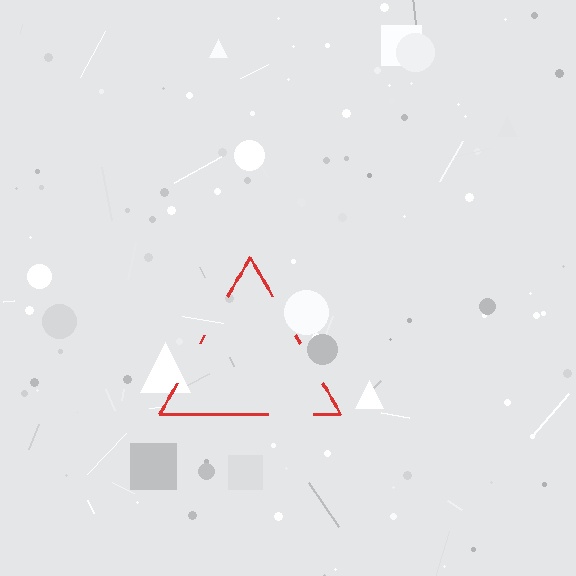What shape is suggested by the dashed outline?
The dashed outline suggests a triangle.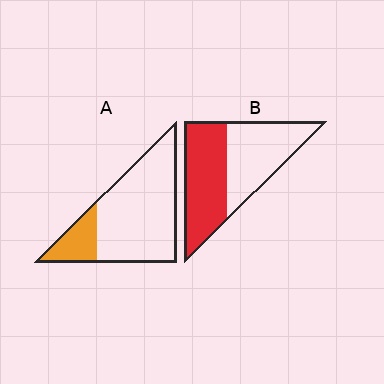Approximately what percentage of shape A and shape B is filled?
A is approximately 20% and B is approximately 50%.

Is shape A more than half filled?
No.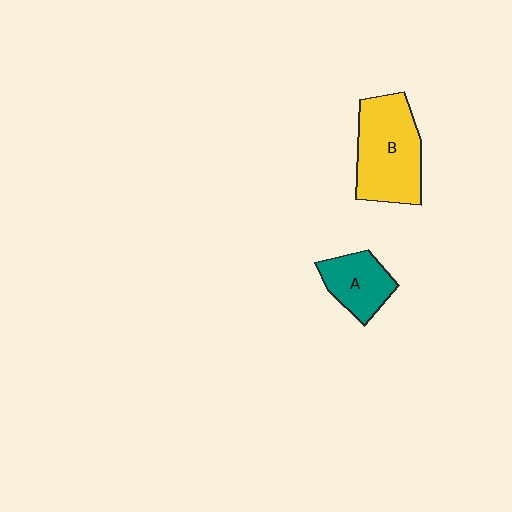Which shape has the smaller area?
Shape A (teal).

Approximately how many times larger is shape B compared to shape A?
Approximately 1.8 times.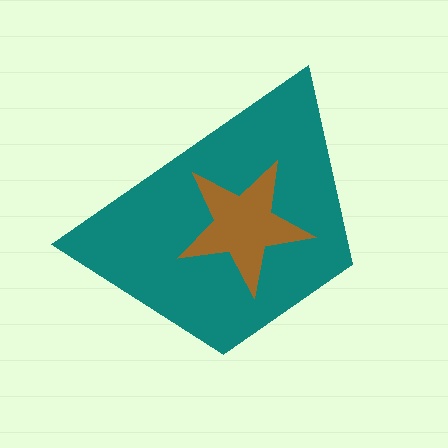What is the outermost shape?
The teal trapezoid.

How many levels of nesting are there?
2.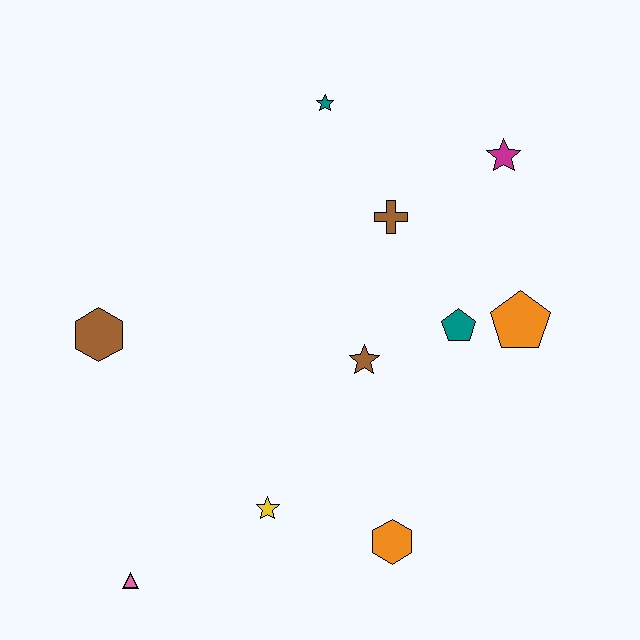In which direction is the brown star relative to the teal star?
The brown star is below the teal star.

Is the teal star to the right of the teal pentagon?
No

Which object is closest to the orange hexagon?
The yellow star is closest to the orange hexagon.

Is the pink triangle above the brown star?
No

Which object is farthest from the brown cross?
The pink triangle is farthest from the brown cross.